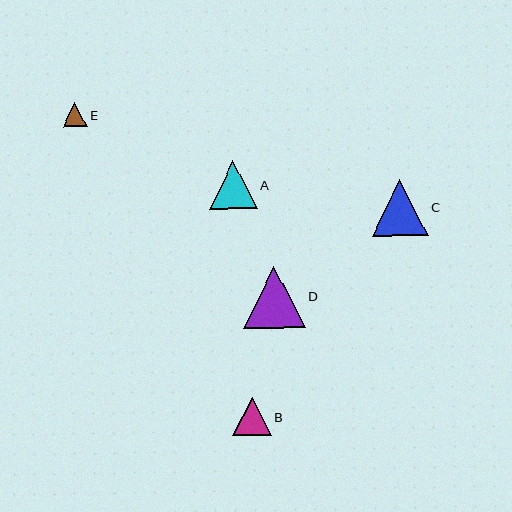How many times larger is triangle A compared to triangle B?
Triangle A is approximately 1.3 times the size of triangle B.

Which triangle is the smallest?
Triangle E is the smallest with a size of approximately 24 pixels.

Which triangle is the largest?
Triangle D is the largest with a size of approximately 61 pixels.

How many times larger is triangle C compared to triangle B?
Triangle C is approximately 1.5 times the size of triangle B.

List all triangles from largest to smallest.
From largest to smallest: D, C, A, B, E.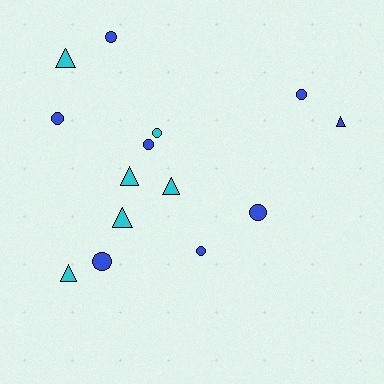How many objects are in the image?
There are 14 objects.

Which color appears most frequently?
Blue, with 8 objects.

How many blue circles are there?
There are 7 blue circles.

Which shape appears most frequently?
Circle, with 8 objects.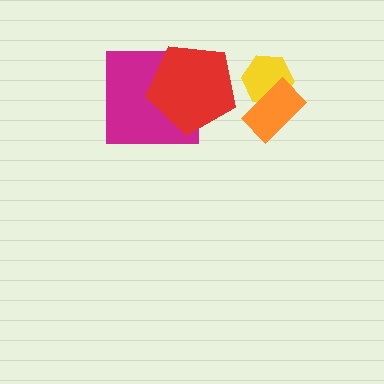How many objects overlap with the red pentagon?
1 object overlaps with the red pentagon.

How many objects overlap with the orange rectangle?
1 object overlaps with the orange rectangle.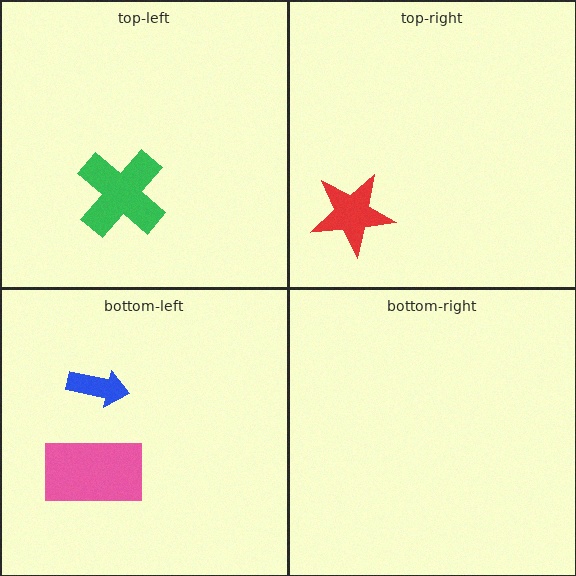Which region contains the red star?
The top-right region.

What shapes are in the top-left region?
The green cross.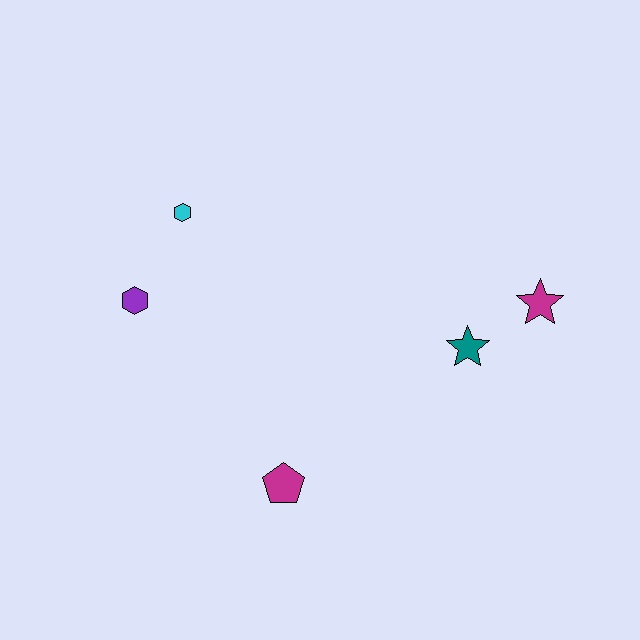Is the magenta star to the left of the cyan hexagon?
No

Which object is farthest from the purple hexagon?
The magenta star is farthest from the purple hexagon.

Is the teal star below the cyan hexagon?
Yes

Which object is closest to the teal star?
The magenta star is closest to the teal star.